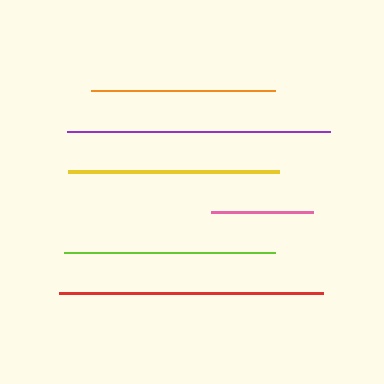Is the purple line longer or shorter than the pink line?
The purple line is longer than the pink line.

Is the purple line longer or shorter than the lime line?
The purple line is longer than the lime line.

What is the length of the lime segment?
The lime segment is approximately 212 pixels long.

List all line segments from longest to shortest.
From longest to shortest: red, purple, lime, yellow, orange, pink.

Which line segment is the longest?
The red line is the longest at approximately 264 pixels.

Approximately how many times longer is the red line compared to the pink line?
The red line is approximately 2.6 times the length of the pink line.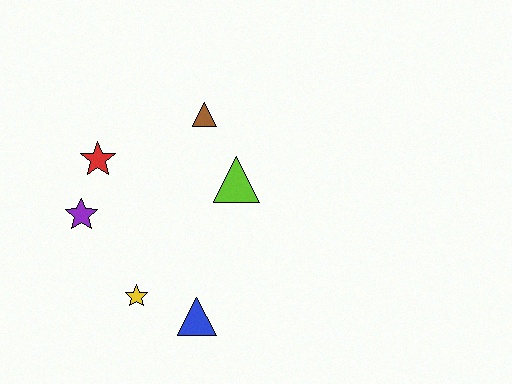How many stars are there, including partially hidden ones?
There are 3 stars.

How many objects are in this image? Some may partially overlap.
There are 6 objects.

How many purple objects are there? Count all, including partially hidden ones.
There is 1 purple object.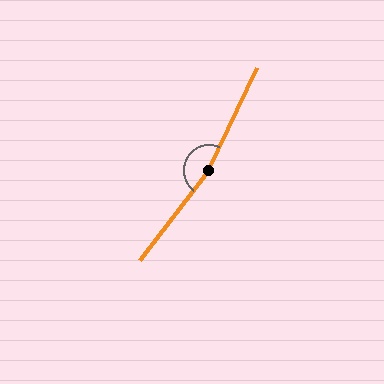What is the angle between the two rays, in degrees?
Approximately 168 degrees.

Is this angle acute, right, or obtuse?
It is obtuse.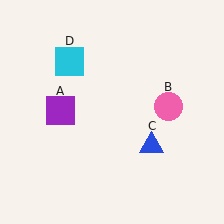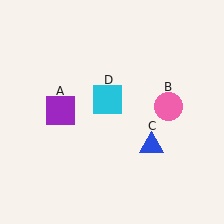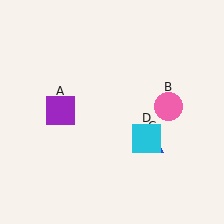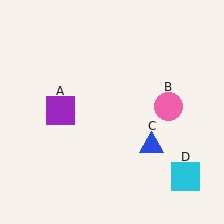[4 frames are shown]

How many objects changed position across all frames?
1 object changed position: cyan square (object D).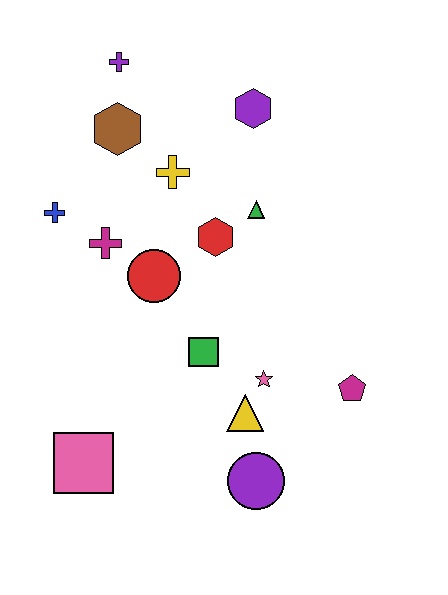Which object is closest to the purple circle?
The yellow triangle is closest to the purple circle.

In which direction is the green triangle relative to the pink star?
The green triangle is above the pink star.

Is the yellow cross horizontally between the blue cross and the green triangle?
Yes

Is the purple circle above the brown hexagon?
No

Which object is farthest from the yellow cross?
The purple circle is farthest from the yellow cross.